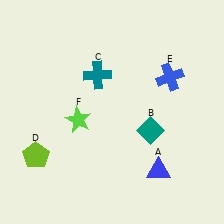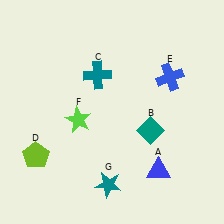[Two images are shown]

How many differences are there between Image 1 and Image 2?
There is 1 difference between the two images.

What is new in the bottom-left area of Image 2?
A teal star (G) was added in the bottom-left area of Image 2.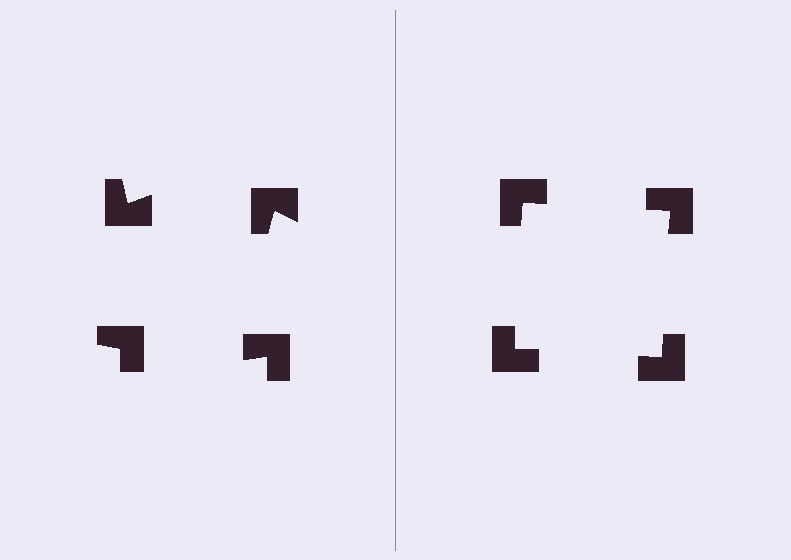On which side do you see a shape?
An illusory square appears on the right side. On the left side the wedge cuts are rotated, so no coherent shape forms.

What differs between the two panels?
The notched squares are positioned identically on both sides; only the wedge orientations differ. On the right they align to a square; on the left they are misaligned.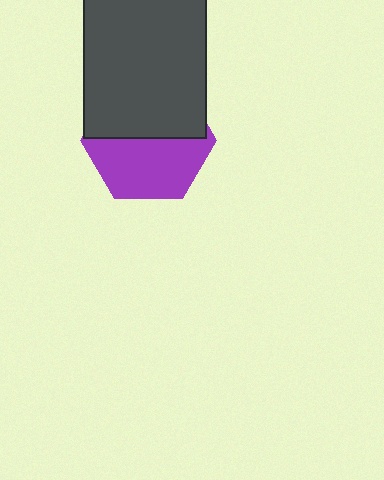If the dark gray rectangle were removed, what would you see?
You would see the complete purple hexagon.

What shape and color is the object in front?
The object in front is a dark gray rectangle.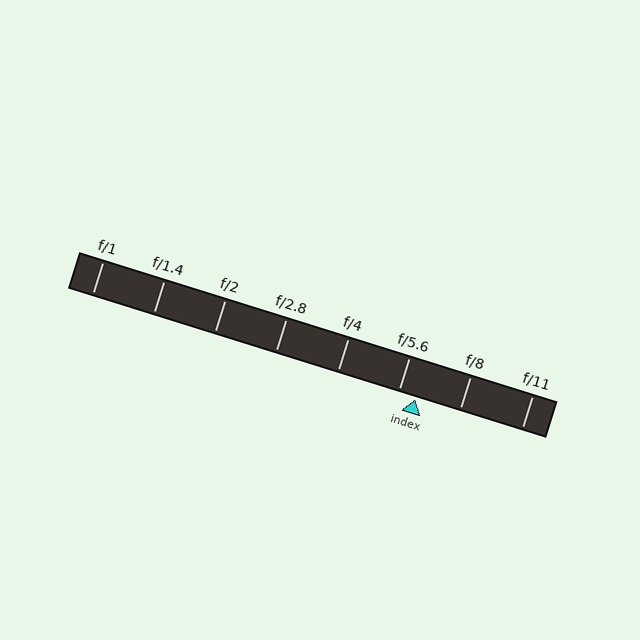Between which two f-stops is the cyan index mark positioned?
The index mark is between f/5.6 and f/8.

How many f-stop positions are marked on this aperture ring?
There are 8 f-stop positions marked.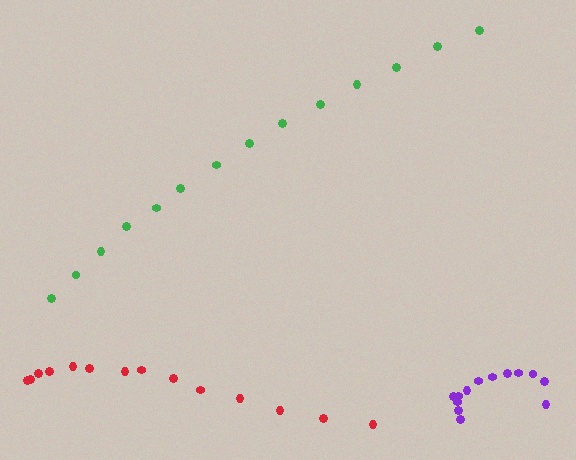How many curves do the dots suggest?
There are 3 distinct paths.